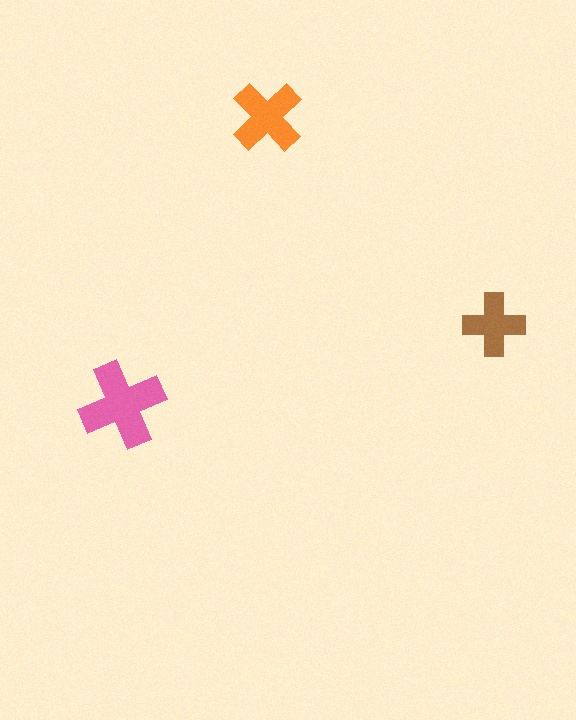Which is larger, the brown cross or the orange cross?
The orange one.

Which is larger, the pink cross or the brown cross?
The pink one.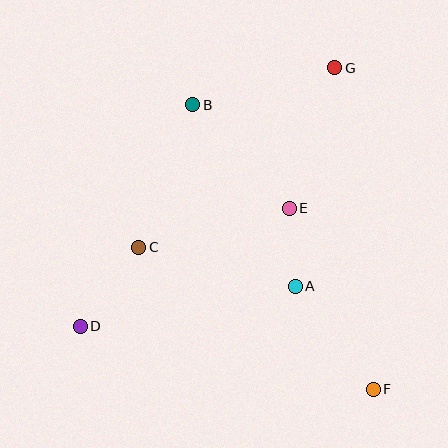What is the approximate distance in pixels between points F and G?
The distance between F and G is approximately 324 pixels.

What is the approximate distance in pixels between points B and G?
The distance between B and G is approximately 146 pixels.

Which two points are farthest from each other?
Points D and G are farthest from each other.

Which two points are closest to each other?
Points A and E are closest to each other.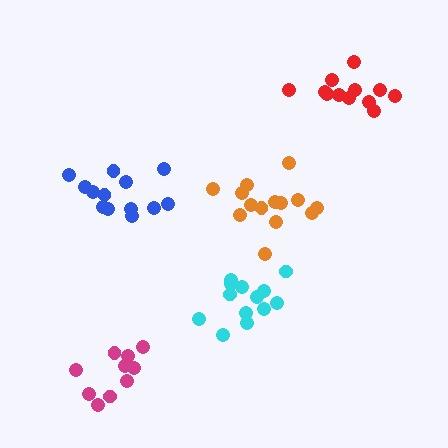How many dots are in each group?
Group 1: 12 dots, Group 2: 14 dots, Group 3: 13 dots, Group 4: 13 dots, Group 5: 10 dots (62 total).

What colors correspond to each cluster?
The clusters are colored: red, orange, blue, cyan, magenta.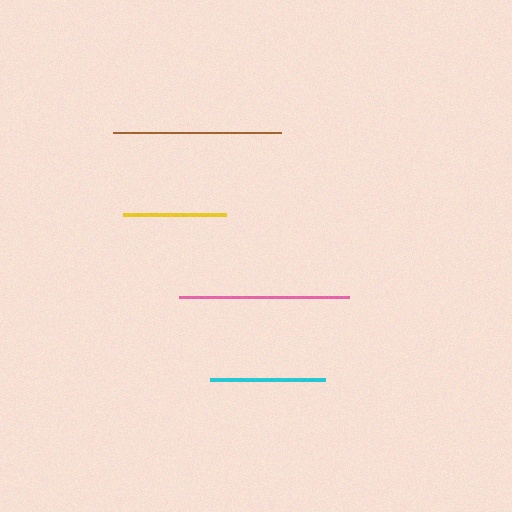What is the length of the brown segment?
The brown segment is approximately 168 pixels long.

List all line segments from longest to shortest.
From longest to shortest: pink, brown, cyan, yellow.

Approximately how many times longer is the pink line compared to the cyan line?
The pink line is approximately 1.5 times the length of the cyan line.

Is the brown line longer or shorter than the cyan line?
The brown line is longer than the cyan line.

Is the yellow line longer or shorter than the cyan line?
The cyan line is longer than the yellow line.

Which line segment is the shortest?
The yellow line is the shortest at approximately 102 pixels.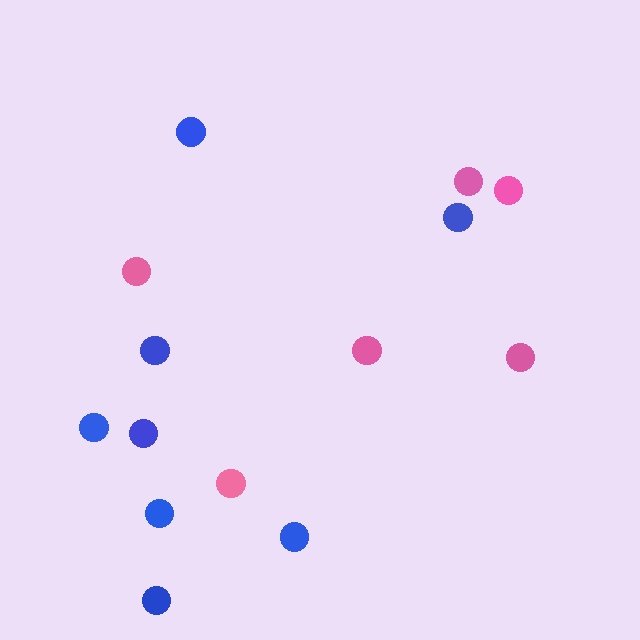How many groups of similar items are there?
There are 2 groups: one group of pink circles (6) and one group of blue circles (8).